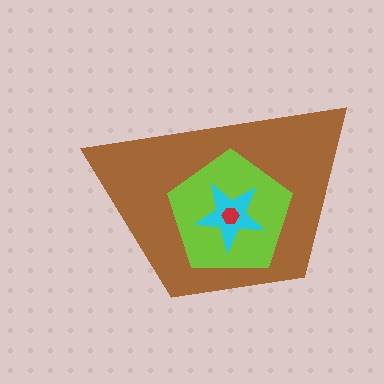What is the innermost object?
The red hexagon.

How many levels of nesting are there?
4.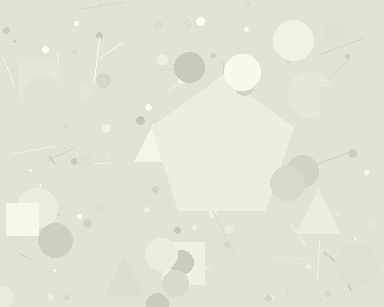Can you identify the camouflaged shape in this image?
The camouflaged shape is a pentagon.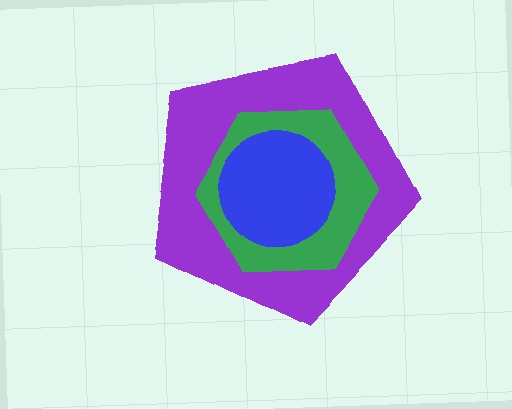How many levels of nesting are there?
3.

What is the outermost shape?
The purple pentagon.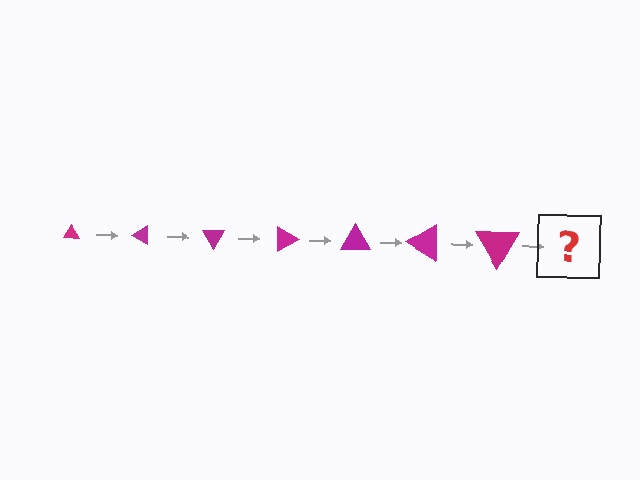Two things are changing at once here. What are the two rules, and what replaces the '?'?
The two rules are that the triangle grows larger each step and it rotates 30 degrees each step. The '?' should be a triangle, larger than the previous one and rotated 210 degrees from the start.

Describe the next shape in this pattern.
It should be a triangle, larger than the previous one and rotated 210 degrees from the start.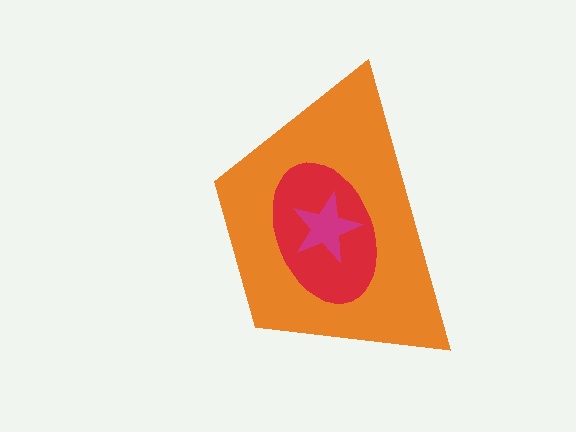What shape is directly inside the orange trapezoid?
The red ellipse.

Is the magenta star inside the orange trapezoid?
Yes.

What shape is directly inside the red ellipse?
The magenta star.